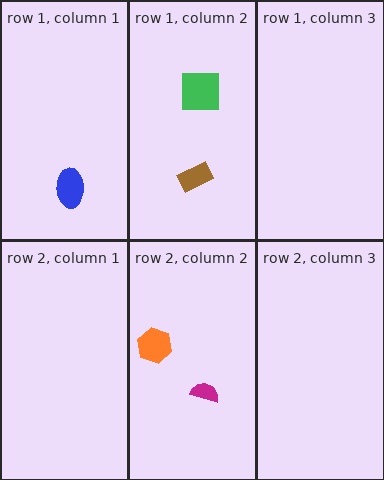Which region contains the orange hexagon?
The row 2, column 2 region.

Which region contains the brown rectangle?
The row 1, column 2 region.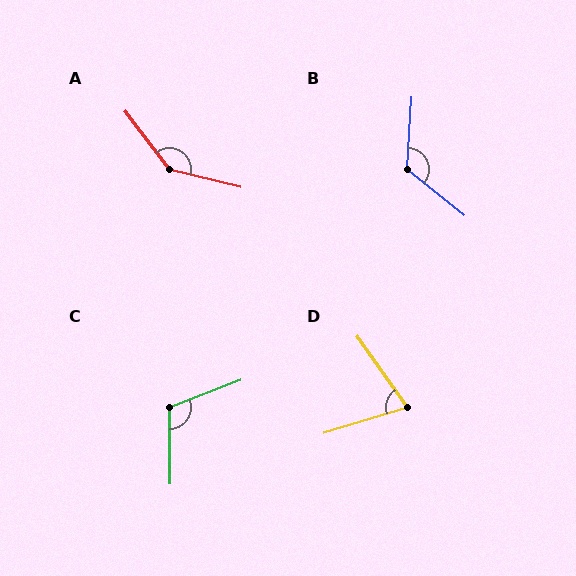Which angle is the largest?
A, at approximately 141 degrees.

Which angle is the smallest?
D, at approximately 72 degrees.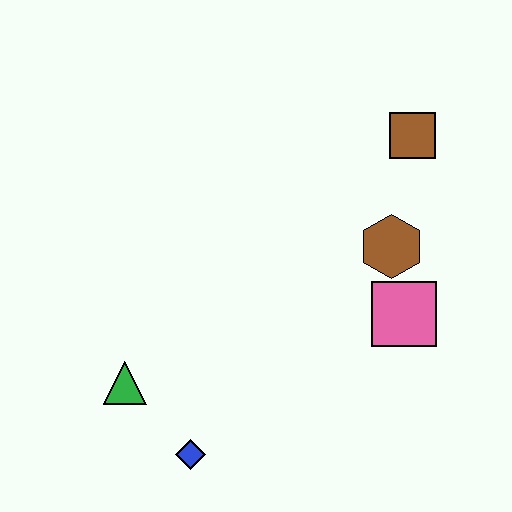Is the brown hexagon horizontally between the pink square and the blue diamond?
Yes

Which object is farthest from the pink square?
The green triangle is farthest from the pink square.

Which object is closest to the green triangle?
The blue diamond is closest to the green triangle.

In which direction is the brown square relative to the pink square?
The brown square is above the pink square.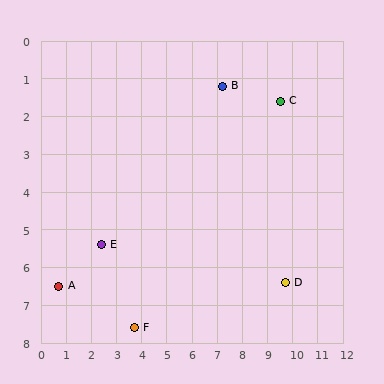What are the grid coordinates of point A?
Point A is at approximately (0.7, 6.5).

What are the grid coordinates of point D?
Point D is at approximately (9.7, 6.4).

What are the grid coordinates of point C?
Point C is at approximately (9.5, 1.6).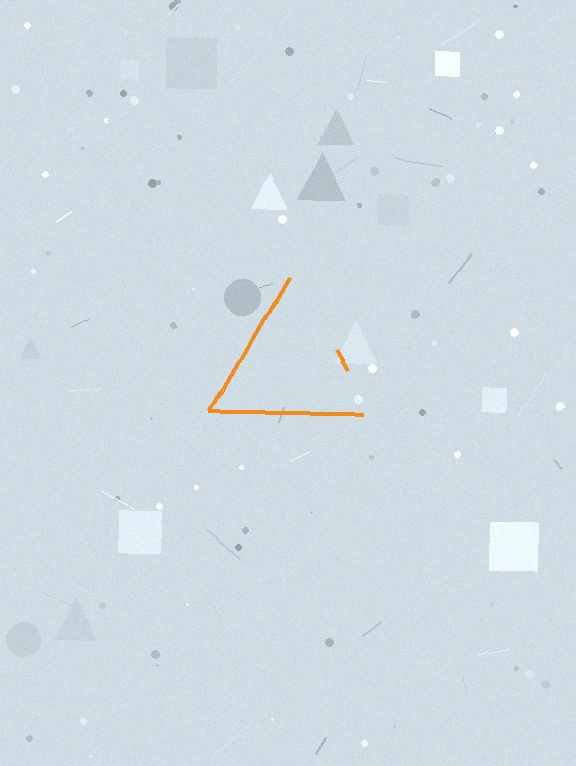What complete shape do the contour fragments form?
The contour fragments form a triangle.